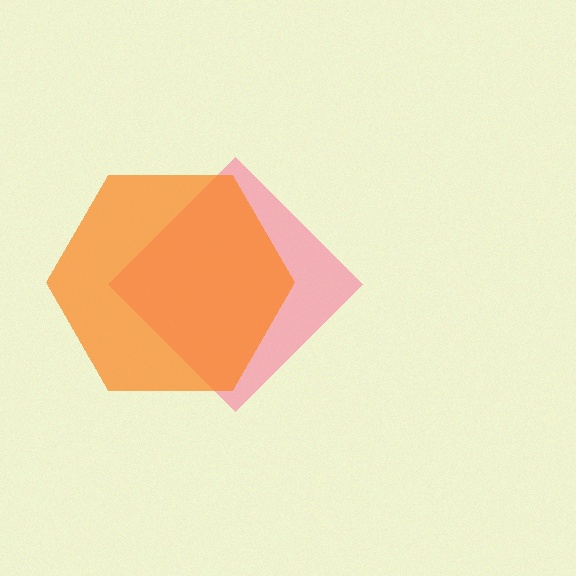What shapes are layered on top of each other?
The layered shapes are: a pink diamond, an orange hexagon.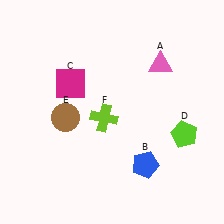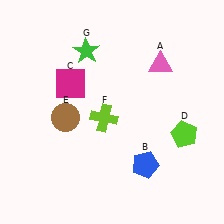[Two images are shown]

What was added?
A green star (G) was added in Image 2.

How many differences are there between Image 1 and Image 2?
There is 1 difference between the two images.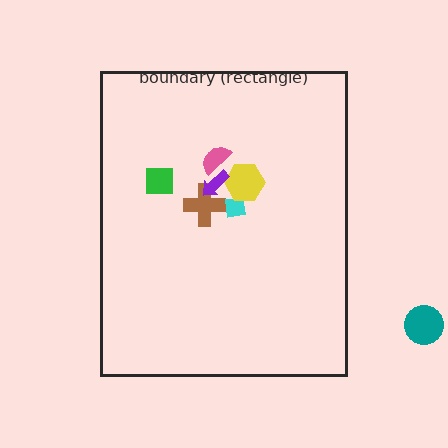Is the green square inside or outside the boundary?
Inside.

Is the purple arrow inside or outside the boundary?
Inside.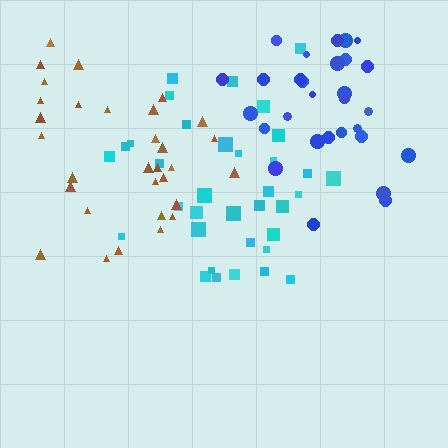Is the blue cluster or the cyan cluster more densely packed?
Cyan.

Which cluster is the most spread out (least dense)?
Blue.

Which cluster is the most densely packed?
Cyan.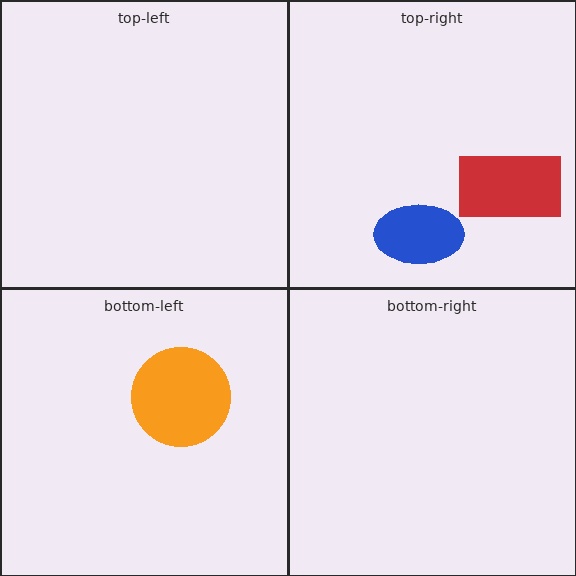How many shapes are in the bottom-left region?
1.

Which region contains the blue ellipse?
The top-right region.